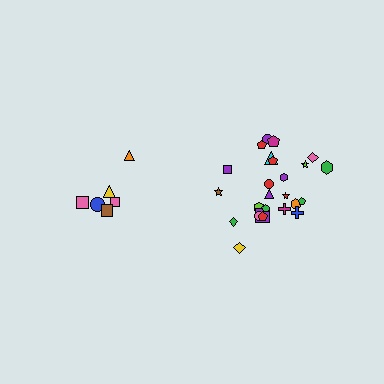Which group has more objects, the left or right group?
The right group.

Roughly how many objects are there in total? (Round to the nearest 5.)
Roughly 30 objects in total.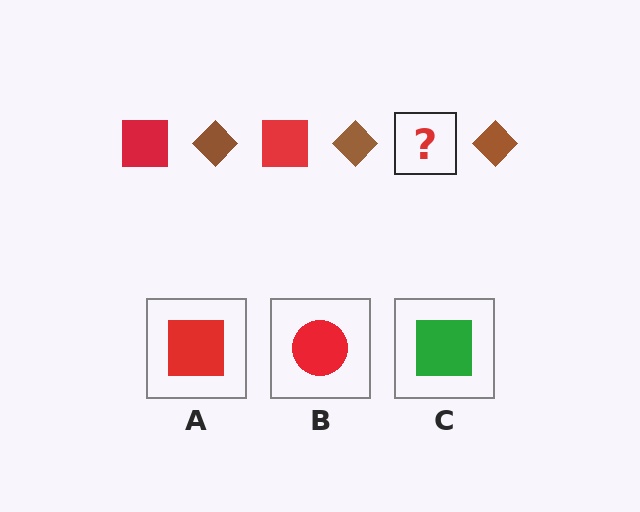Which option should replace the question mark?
Option A.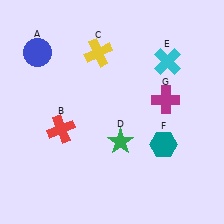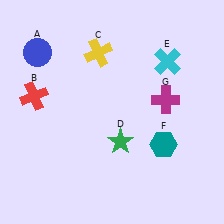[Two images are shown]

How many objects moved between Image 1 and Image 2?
1 object moved between the two images.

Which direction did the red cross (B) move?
The red cross (B) moved up.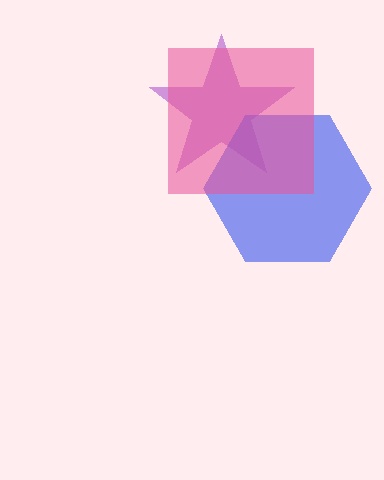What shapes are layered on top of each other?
The layered shapes are: a purple star, a blue hexagon, a pink square.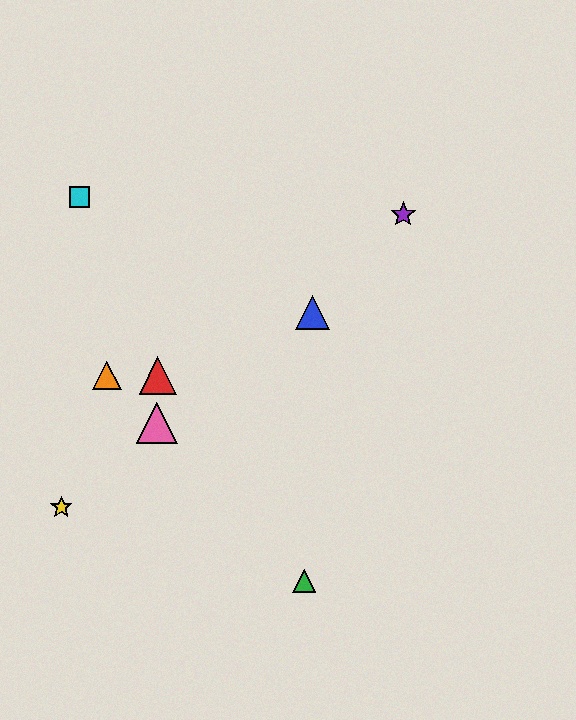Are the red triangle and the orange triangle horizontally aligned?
Yes, both are at y≈375.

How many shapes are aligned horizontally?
2 shapes (the red triangle, the orange triangle) are aligned horizontally.